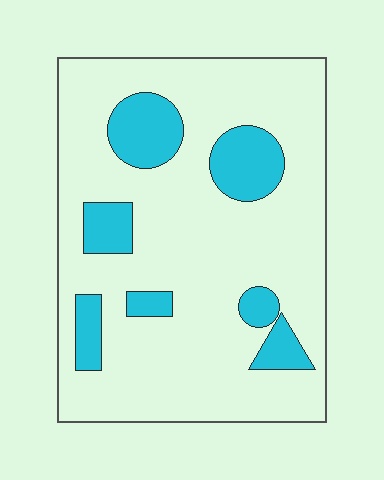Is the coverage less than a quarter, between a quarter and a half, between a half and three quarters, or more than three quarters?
Less than a quarter.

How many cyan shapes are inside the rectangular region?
7.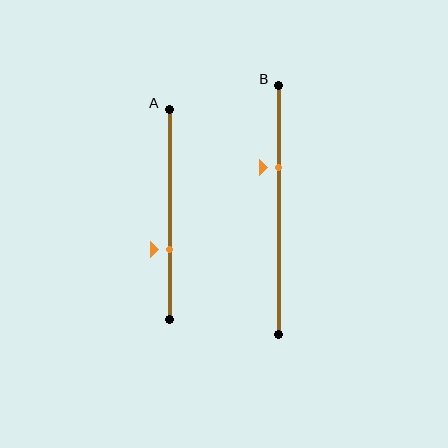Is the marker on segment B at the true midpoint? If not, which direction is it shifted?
No, the marker on segment B is shifted upward by about 17% of the segment length.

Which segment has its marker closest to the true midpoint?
Segment A has its marker closest to the true midpoint.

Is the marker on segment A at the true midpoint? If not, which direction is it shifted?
No, the marker on segment A is shifted downward by about 17% of the segment length.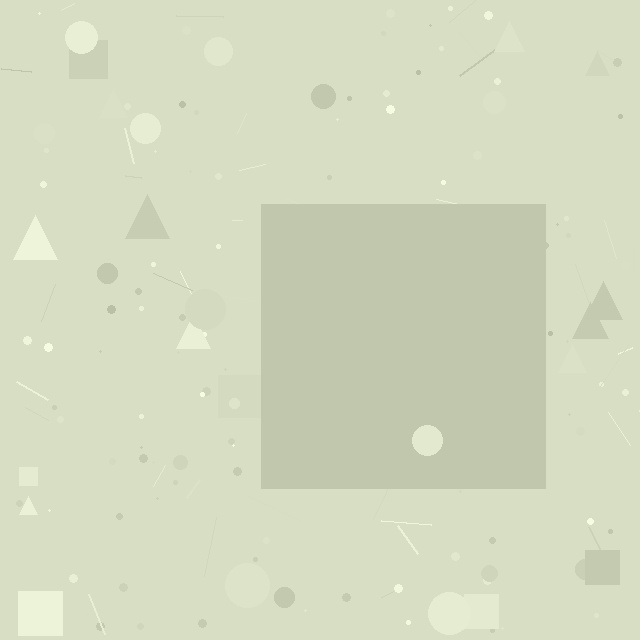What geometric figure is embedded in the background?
A square is embedded in the background.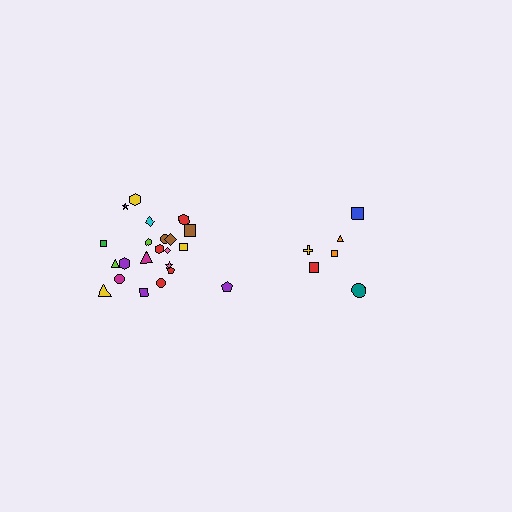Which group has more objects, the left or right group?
The left group.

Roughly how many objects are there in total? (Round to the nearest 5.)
Roughly 30 objects in total.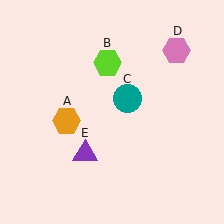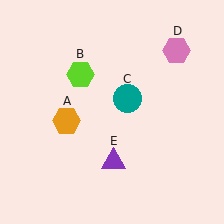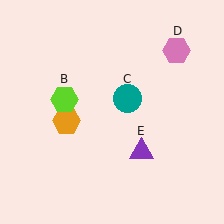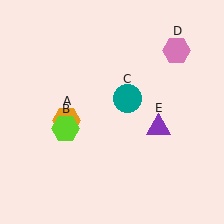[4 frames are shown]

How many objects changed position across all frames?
2 objects changed position: lime hexagon (object B), purple triangle (object E).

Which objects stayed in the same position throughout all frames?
Orange hexagon (object A) and teal circle (object C) and pink hexagon (object D) remained stationary.